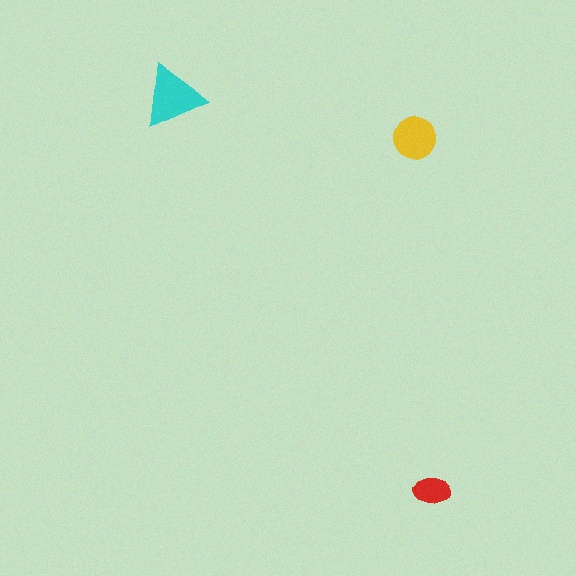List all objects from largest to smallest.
The cyan triangle, the yellow circle, the red ellipse.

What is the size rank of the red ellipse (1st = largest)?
3rd.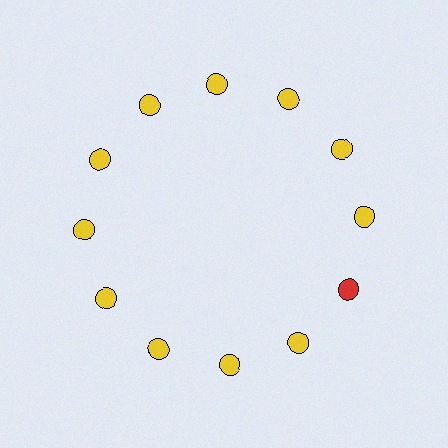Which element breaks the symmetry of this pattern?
The red circle at roughly the 4 o'clock position breaks the symmetry. All other shapes are yellow circles.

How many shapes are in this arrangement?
There are 12 shapes arranged in a ring pattern.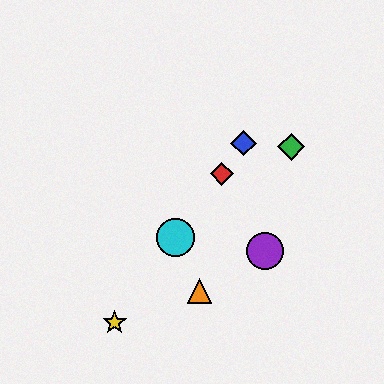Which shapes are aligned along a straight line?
The red diamond, the blue diamond, the yellow star, the cyan circle are aligned along a straight line.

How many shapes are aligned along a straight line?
4 shapes (the red diamond, the blue diamond, the yellow star, the cyan circle) are aligned along a straight line.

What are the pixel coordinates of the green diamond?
The green diamond is at (291, 147).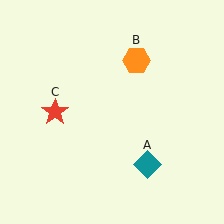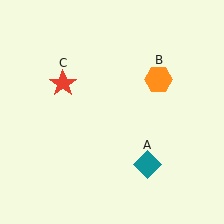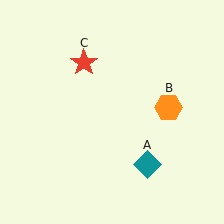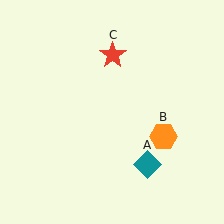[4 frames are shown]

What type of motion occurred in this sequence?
The orange hexagon (object B), red star (object C) rotated clockwise around the center of the scene.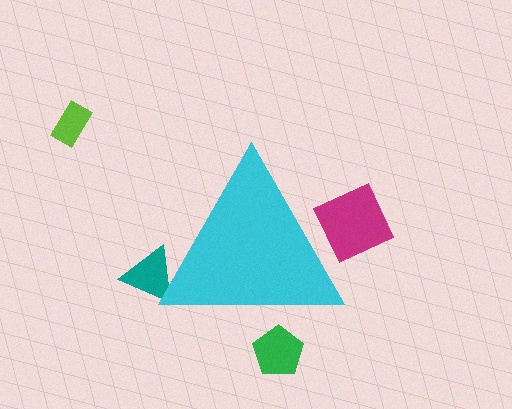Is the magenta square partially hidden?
Yes, the magenta square is partially hidden behind the cyan triangle.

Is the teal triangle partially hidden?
Yes, the teal triangle is partially hidden behind the cyan triangle.